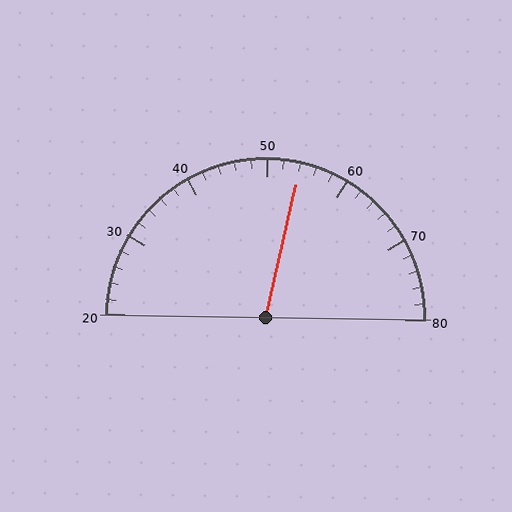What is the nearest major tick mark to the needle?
The nearest major tick mark is 50.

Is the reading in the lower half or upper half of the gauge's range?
The reading is in the upper half of the range (20 to 80).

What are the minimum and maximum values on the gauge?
The gauge ranges from 20 to 80.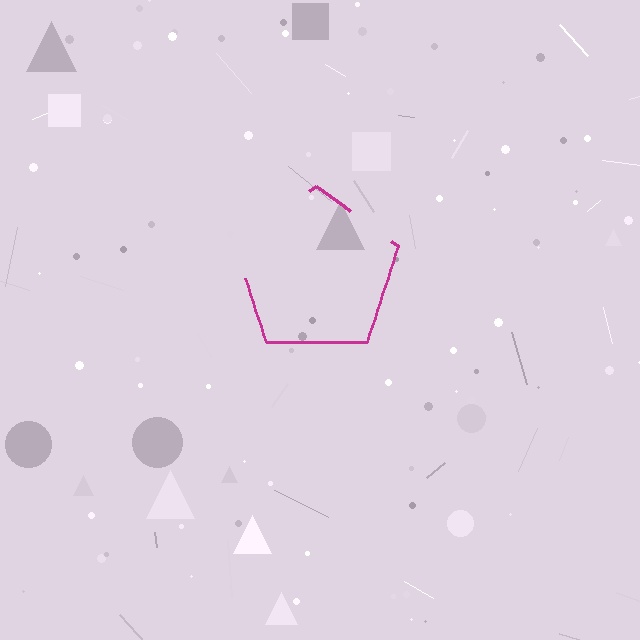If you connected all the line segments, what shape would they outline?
They would outline a pentagon.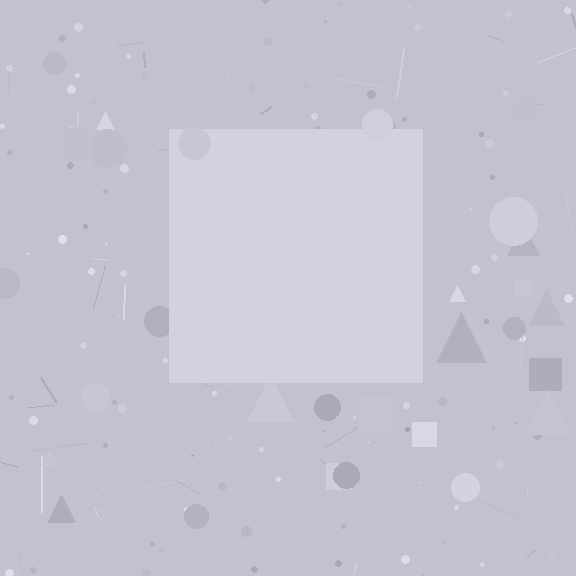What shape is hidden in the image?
A square is hidden in the image.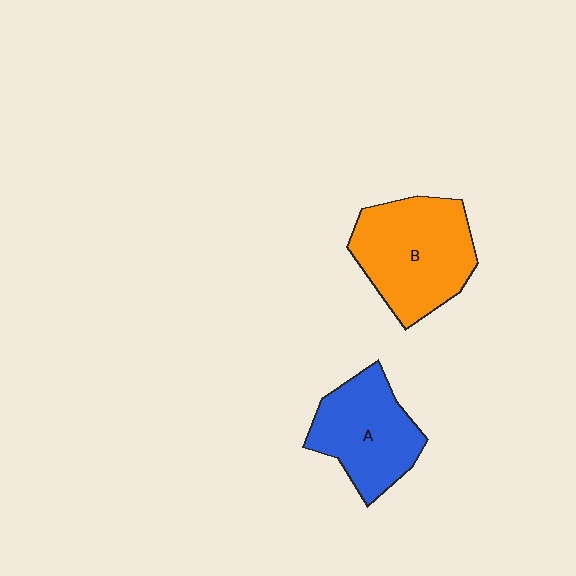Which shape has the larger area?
Shape B (orange).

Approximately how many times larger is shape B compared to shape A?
Approximately 1.2 times.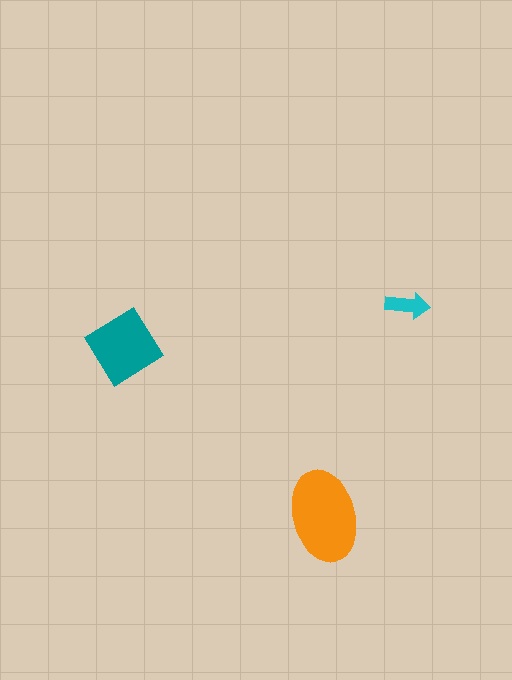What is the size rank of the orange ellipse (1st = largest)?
1st.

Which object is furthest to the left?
The teal diamond is leftmost.